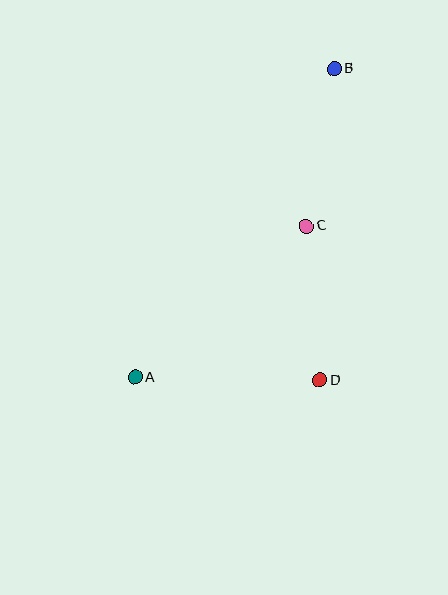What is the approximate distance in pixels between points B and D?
The distance between B and D is approximately 312 pixels.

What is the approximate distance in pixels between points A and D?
The distance between A and D is approximately 185 pixels.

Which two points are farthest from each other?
Points A and B are farthest from each other.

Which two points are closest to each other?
Points C and D are closest to each other.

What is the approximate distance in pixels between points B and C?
The distance between B and C is approximately 160 pixels.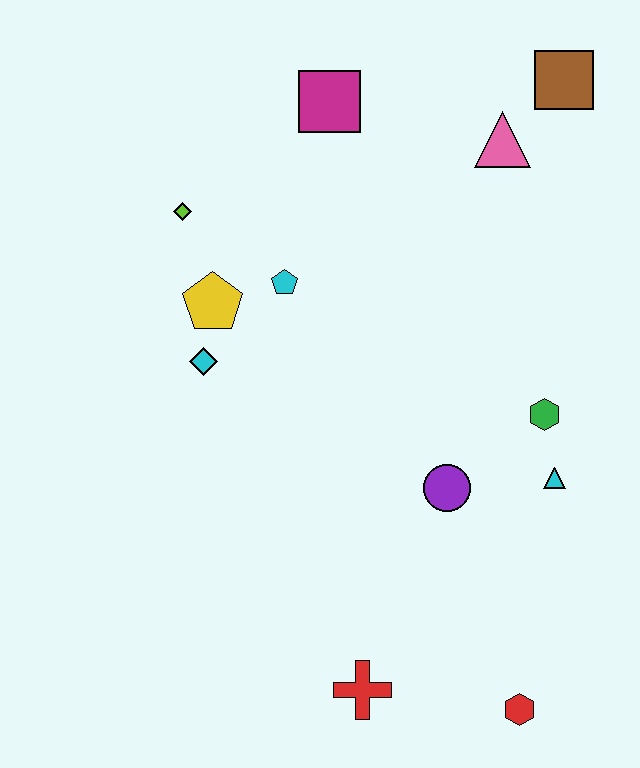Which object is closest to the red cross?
The red hexagon is closest to the red cross.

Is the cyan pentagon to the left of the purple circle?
Yes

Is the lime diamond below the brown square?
Yes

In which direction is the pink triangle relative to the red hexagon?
The pink triangle is above the red hexagon.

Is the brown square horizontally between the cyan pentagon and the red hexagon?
No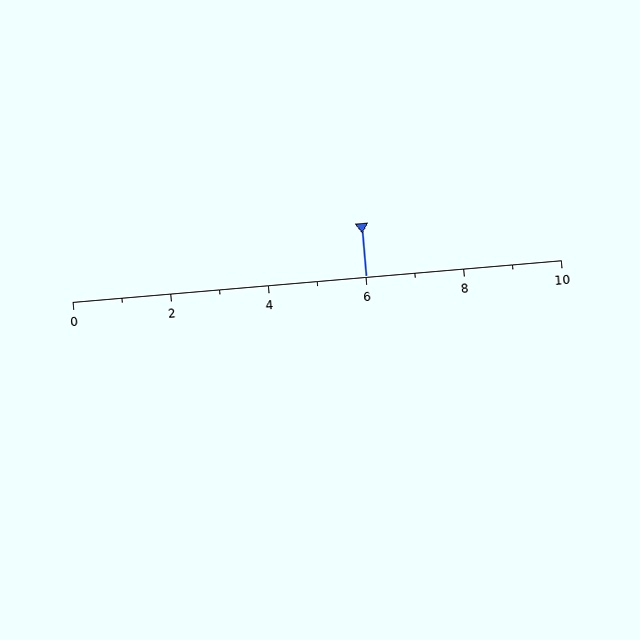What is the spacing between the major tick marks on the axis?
The major ticks are spaced 2 apart.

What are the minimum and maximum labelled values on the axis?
The axis runs from 0 to 10.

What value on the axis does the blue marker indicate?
The marker indicates approximately 6.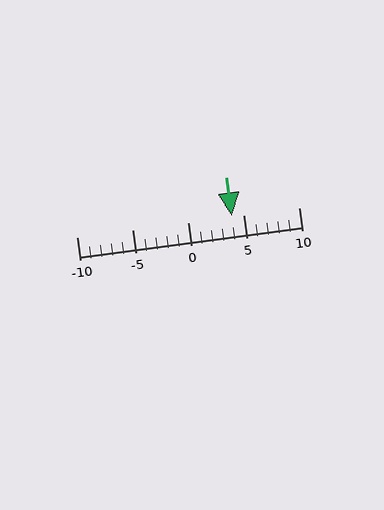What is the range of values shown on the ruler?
The ruler shows values from -10 to 10.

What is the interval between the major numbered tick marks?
The major tick marks are spaced 5 units apart.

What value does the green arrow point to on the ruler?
The green arrow points to approximately 4.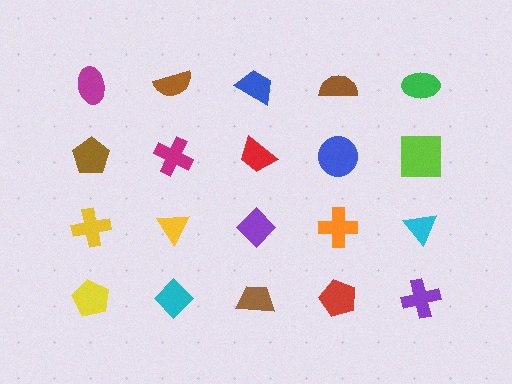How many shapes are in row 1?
5 shapes.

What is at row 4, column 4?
A red pentagon.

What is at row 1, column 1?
A magenta ellipse.